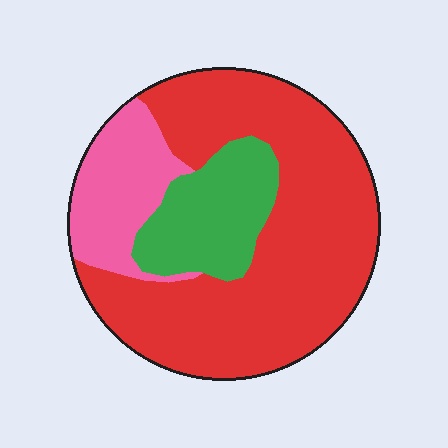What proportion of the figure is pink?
Pink covers roughly 15% of the figure.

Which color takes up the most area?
Red, at roughly 65%.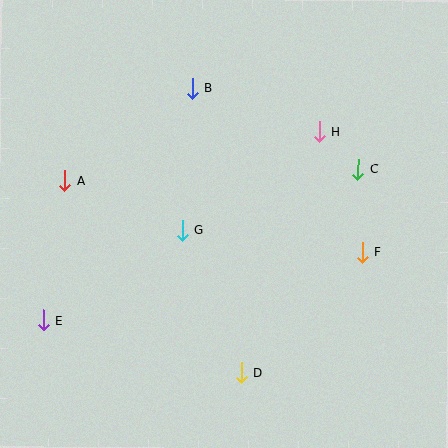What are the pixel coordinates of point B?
Point B is at (192, 88).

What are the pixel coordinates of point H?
Point H is at (319, 132).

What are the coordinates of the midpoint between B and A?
The midpoint between B and A is at (129, 134).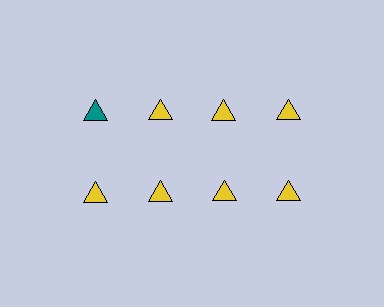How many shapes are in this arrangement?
There are 8 shapes arranged in a grid pattern.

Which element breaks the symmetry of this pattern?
The teal triangle in the top row, leftmost column breaks the symmetry. All other shapes are yellow triangles.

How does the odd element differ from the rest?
It has a different color: teal instead of yellow.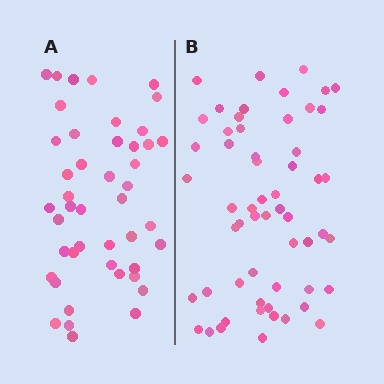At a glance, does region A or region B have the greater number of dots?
Region B (the right region) has more dots.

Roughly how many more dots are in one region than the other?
Region B has roughly 12 or so more dots than region A.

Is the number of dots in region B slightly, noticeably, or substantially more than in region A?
Region B has noticeably more, but not dramatically so. The ratio is roughly 1.3 to 1.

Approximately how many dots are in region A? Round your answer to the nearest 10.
About 40 dots. (The exact count is 45, which rounds to 40.)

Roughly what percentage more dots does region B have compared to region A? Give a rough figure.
About 25% more.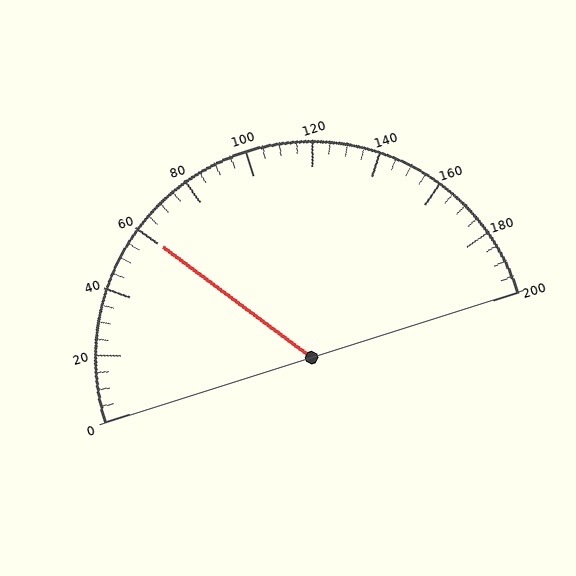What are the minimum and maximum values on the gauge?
The gauge ranges from 0 to 200.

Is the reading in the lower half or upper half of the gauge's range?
The reading is in the lower half of the range (0 to 200).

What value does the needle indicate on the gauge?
The needle indicates approximately 60.